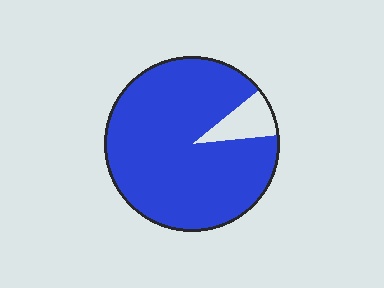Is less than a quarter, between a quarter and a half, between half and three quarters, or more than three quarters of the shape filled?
More than three quarters.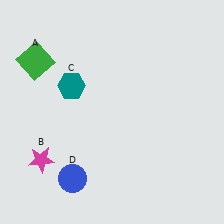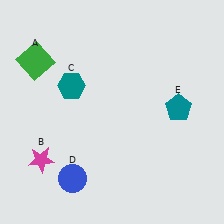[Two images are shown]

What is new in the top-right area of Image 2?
A teal pentagon (E) was added in the top-right area of Image 2.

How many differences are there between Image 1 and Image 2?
There is 1 difference between the two images.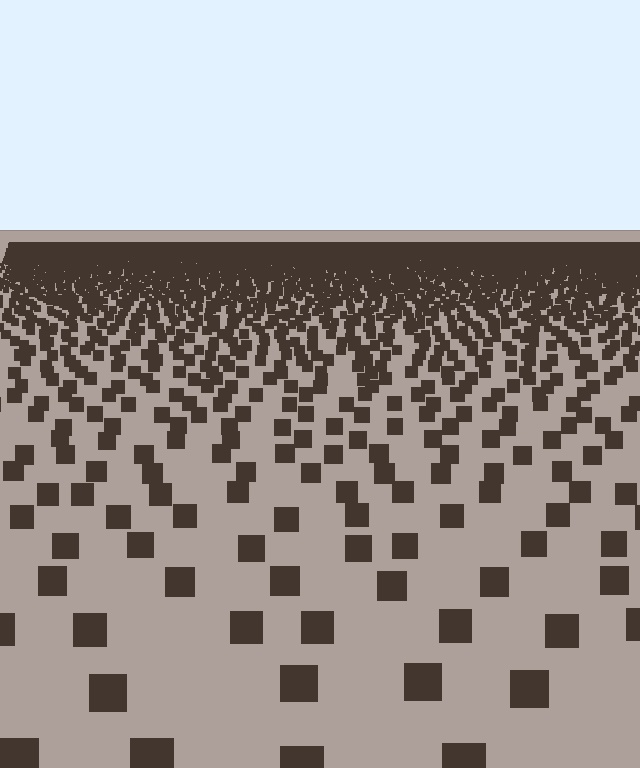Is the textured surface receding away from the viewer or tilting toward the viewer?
The surface is receding away from the viewer. Texture elements get smaller and denser toward the top.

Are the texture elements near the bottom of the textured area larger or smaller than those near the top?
Larger. Near the bottom, elements are closer to the viewer and appear at a bigger on-screen size.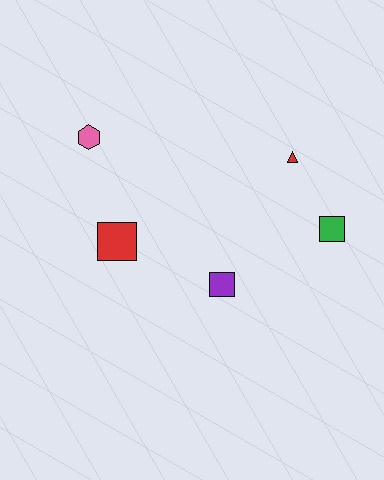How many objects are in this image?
There are 5 objects.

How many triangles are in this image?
There is 1 triangle.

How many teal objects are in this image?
There are no teal objects.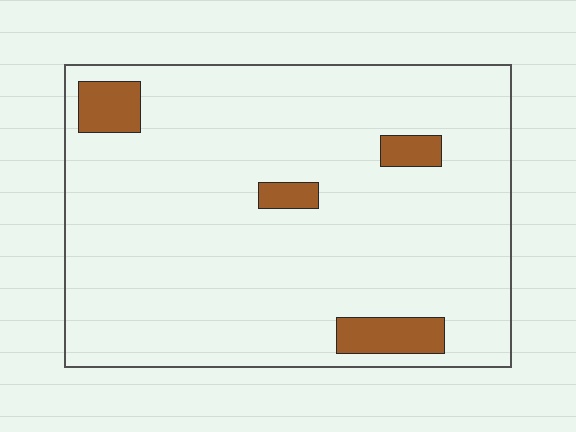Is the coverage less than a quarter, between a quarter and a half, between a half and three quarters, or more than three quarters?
Less than a quarter.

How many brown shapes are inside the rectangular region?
4.